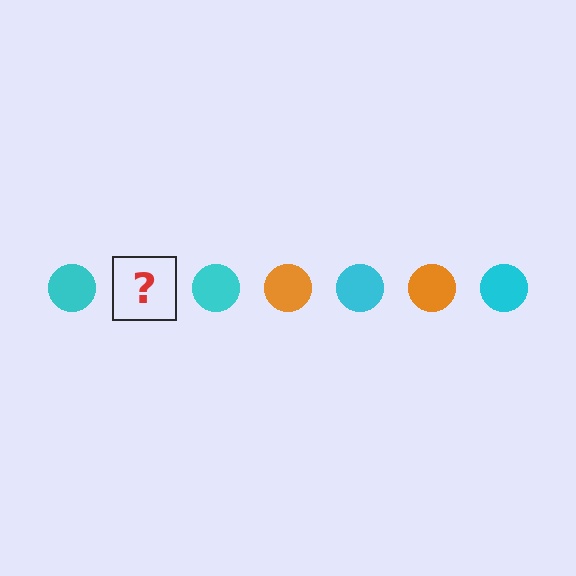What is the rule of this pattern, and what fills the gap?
The rule is that the pattern cycles through cyan, orange circles. The gap should be filled with an orange circle.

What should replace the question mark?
The question mark should be replaced with an orange circle.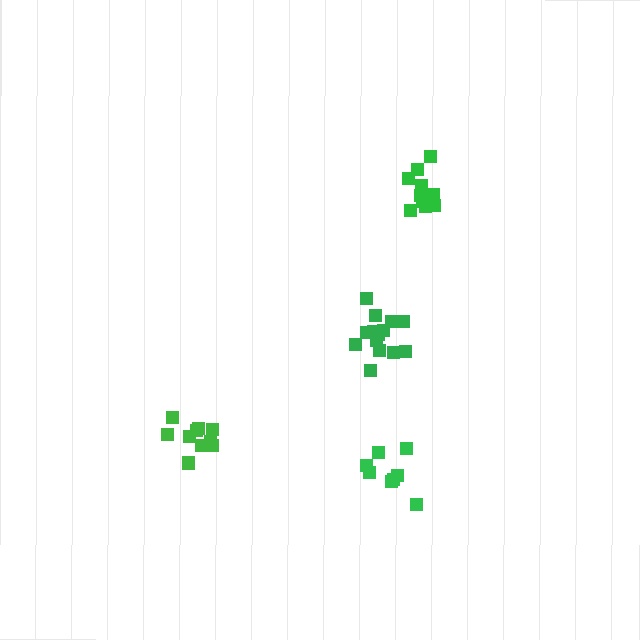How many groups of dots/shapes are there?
There are 4 groups.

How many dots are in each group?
Group 1: 11 dots, Group 2: 8 dots, Group 3: 11 dots, Group 4: 14 dots (44 total).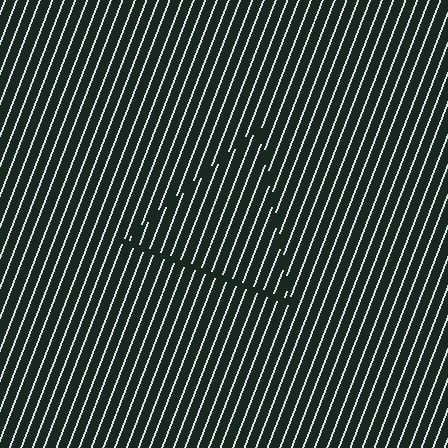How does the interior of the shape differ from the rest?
The interior of the shape contains the same grating, shifted by half a period — the contour is defined by the phase discontinuity where line-ends from the inner and outer gratings abut.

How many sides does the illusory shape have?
3 sides — the line-ends trace a triangle.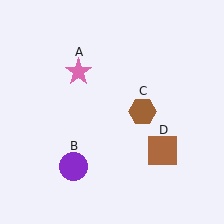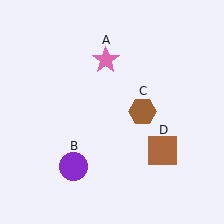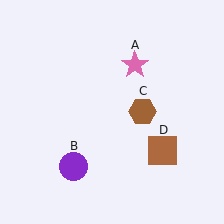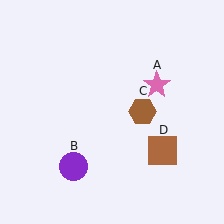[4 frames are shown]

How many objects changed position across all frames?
1 object changed position: pink star (object A).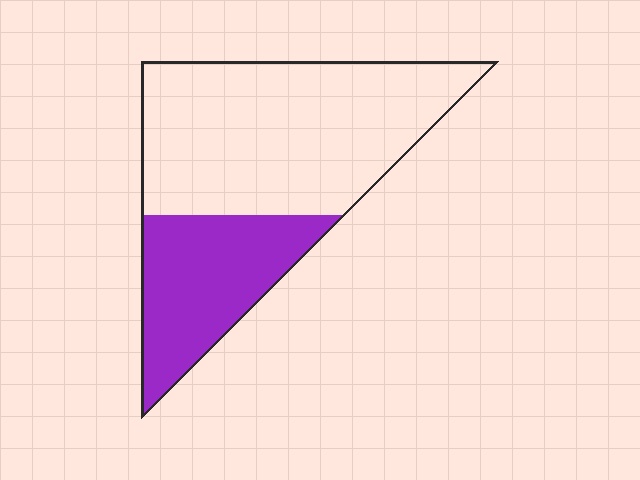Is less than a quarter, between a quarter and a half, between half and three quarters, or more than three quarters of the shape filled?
Between a quarter and a half.